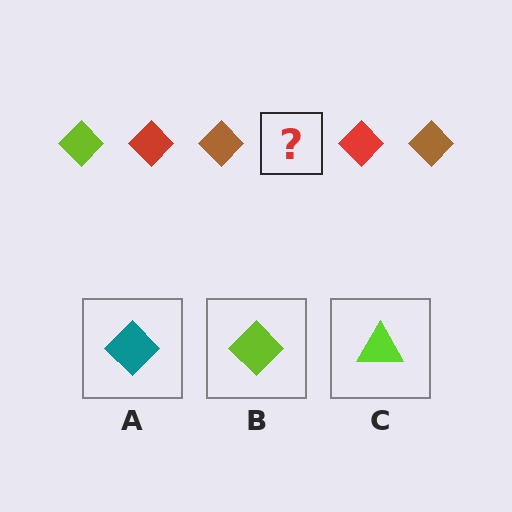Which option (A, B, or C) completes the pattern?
B.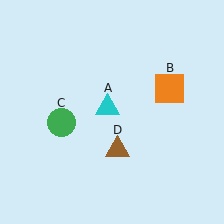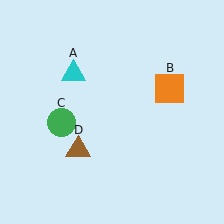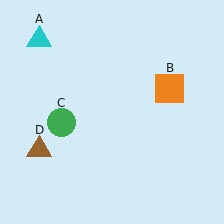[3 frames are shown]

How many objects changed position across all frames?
2 objects changed position: cyan triangle (object A), brown triangle (object D).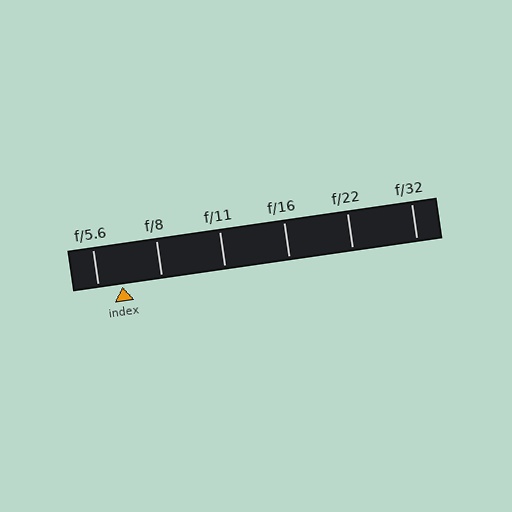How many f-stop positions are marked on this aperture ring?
There are 6 f-stop positions marked.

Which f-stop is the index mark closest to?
The index mark is closest to f/5.6.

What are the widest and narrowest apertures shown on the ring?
The widest aperture shown is f/5.6 and the narrowest is f/32.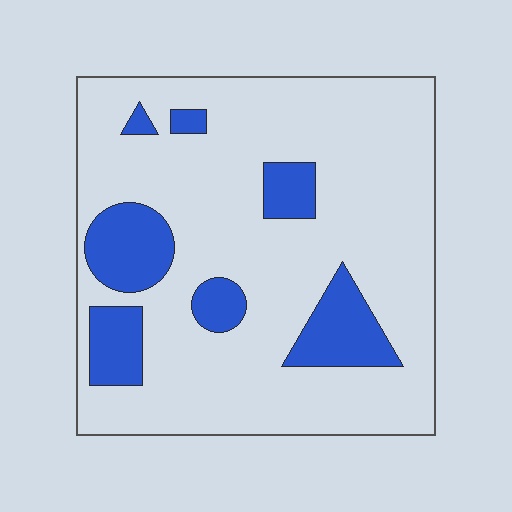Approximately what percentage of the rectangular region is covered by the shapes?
Approximately 20%.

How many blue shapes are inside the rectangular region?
7.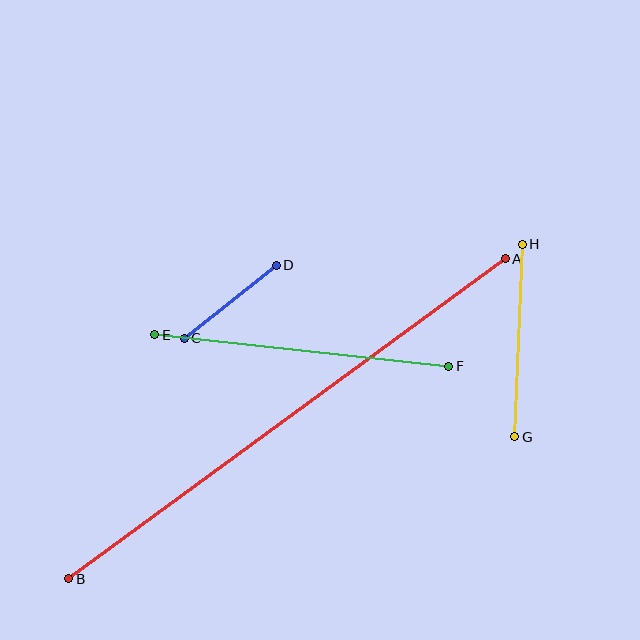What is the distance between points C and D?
The distance is approximately 117 pixels.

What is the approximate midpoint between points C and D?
The midpoint is at approximately (230, 302) pixels.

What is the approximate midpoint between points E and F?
The midpoint is at approximately (302, 350) pixels.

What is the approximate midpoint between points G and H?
The midpoint is at approximately (518, 340) pixels.